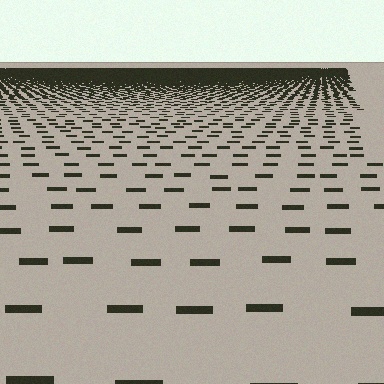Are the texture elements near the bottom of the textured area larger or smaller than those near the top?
Larger. Near the bottom, elements are closer to the viewer and appear at a bigger on-screen size.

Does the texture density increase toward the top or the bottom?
Density increases toward the top.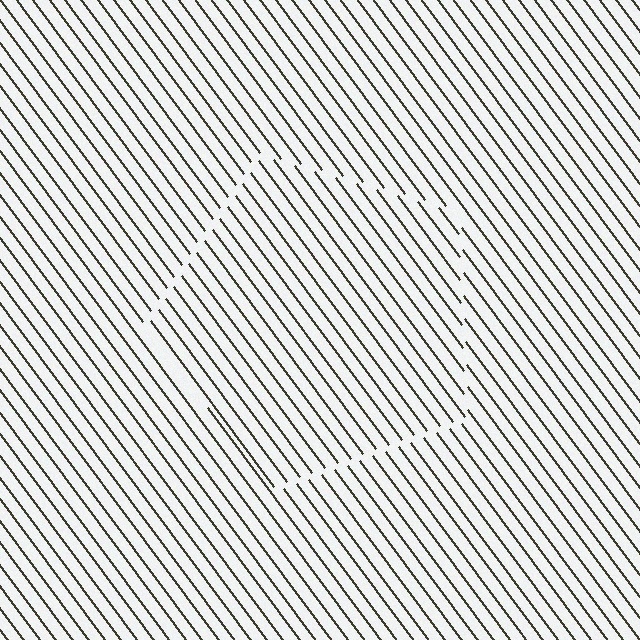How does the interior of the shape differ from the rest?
The interior of the shape contains the same grating, shifted by half a period — the contour is defined by the phase discontinuity where line-ends from the inner and outer gratings abut.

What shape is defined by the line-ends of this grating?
An illusory pentagon. The interior of the shape contains the same grating, shifted by half a period — the contour is defined by the phase discontinuity where line-ends from the inner and outer gratings abut.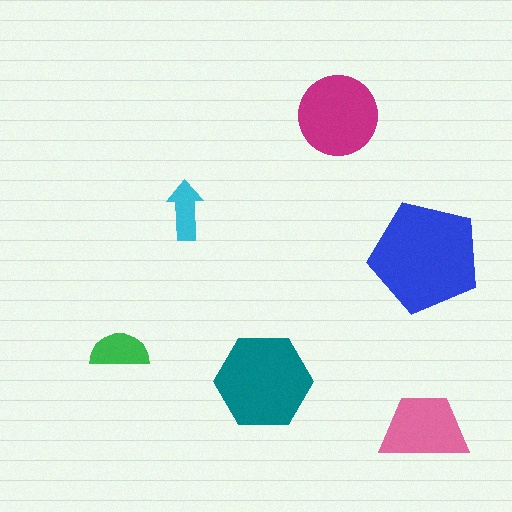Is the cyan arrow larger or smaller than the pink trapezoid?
Smaller.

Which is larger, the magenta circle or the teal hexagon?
The teal hexagon.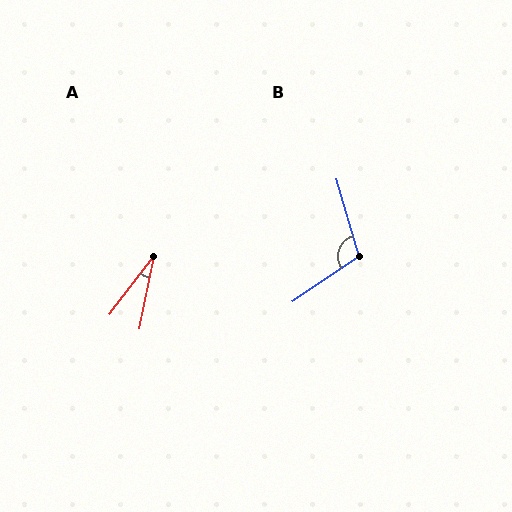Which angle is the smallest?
A, at approximately 26 degrees.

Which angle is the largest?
B, at approximately 108 degrees.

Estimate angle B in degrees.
Approximately 108 degrees.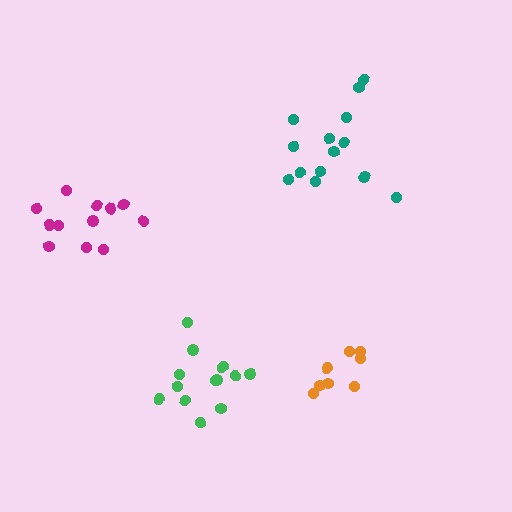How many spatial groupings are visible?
There are 4 spatial groupings.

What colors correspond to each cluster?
The clusters are colored: orange, teal, magenta, green.